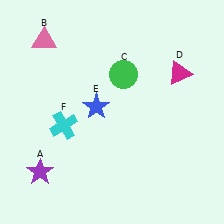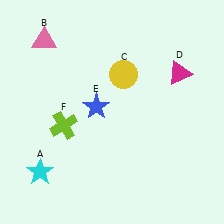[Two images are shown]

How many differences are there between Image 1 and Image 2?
There are 3 differences between the two images.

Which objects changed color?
A changed from purple to cyan. C changed from green to yellow. F changed from cyan to lime.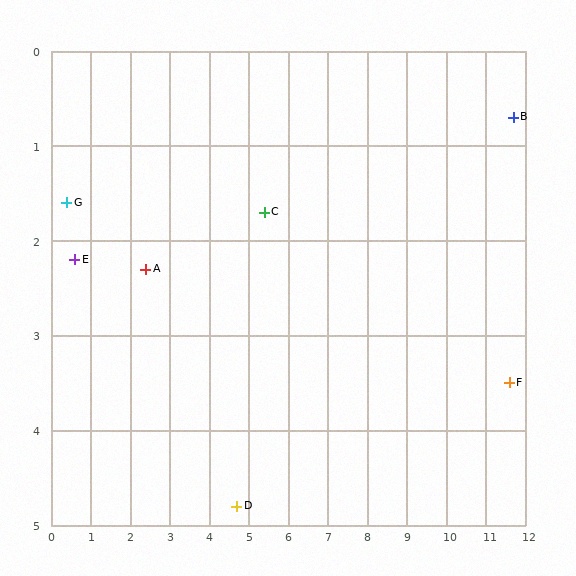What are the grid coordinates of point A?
Point A is at approximately (2.4, 2.3).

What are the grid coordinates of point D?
Point D is at approximately (4.7, 4.8).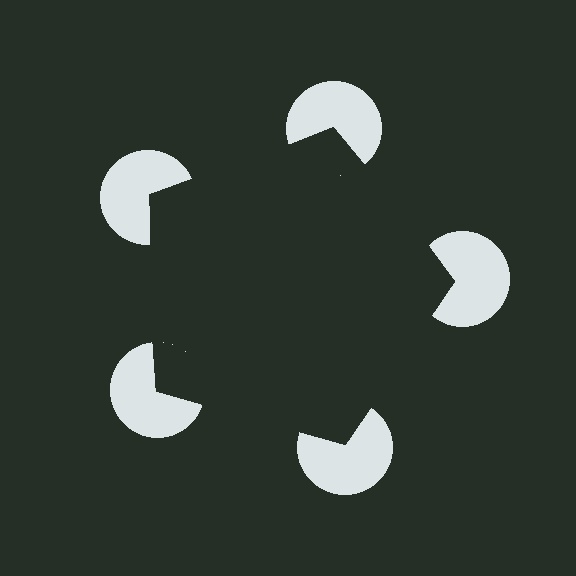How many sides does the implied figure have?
5 sides.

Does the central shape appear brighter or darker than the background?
It typically appears slightly darker than the background, even though no actual brightness change is drawn.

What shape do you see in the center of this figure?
An illusory pentagon — its edges are inferred from the aligned wedge cuts in the pac-man discs, not physically drawn.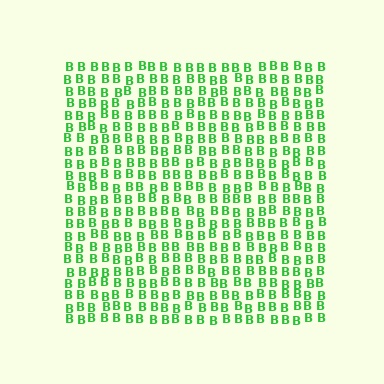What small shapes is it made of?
It is made of small letter B's.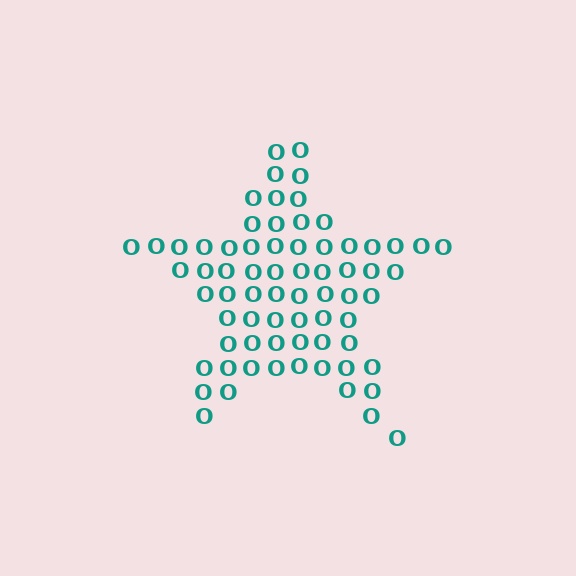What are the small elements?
The small elements are letter O's.